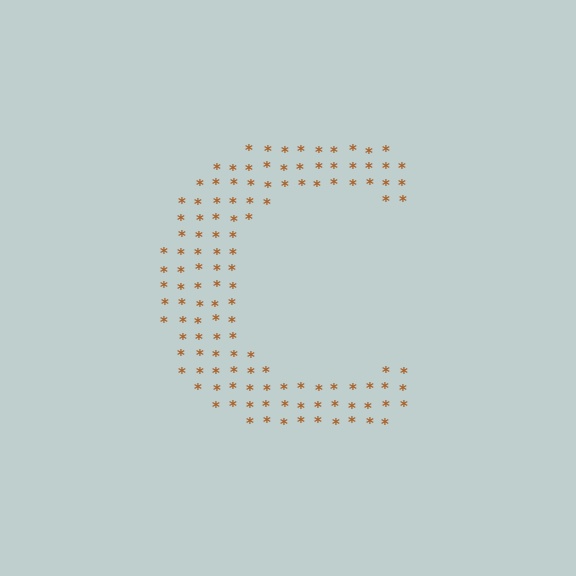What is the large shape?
The large shape is the letter C.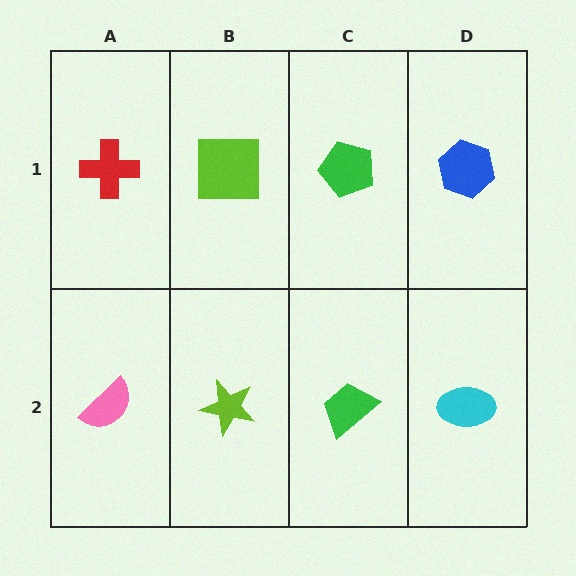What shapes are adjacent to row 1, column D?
A cyan ellipse (row 2, column D), a green pentagon (row 1, column C).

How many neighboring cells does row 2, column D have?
2.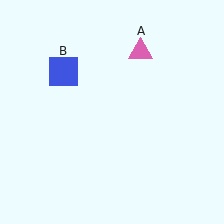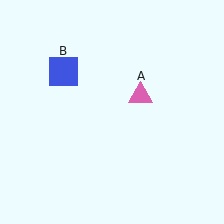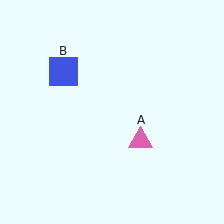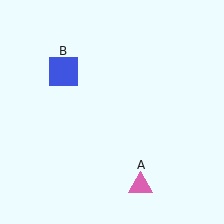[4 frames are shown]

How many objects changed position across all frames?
1 object changed position: pink triangle (object A).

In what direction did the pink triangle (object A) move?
The pink triangle (object A) moved down.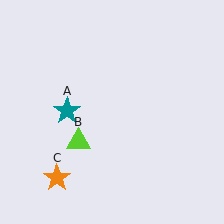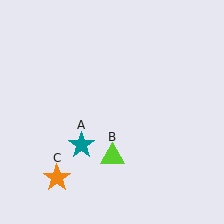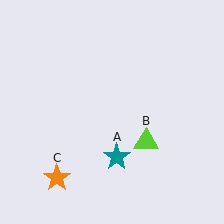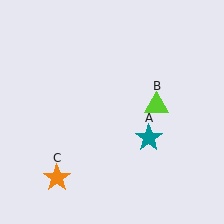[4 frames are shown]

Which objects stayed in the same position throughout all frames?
Orange star (object C) remained stationary.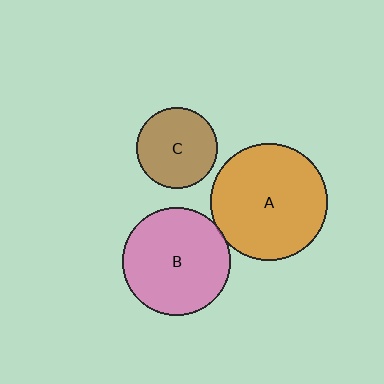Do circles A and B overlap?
Yes.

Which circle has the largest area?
Circle A (orange).